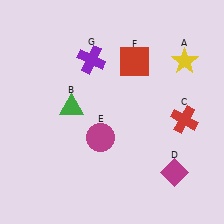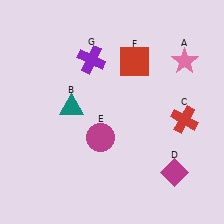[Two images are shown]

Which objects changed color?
A changed from yellow to pink. B changed from green to teal.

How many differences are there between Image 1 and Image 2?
There are 2 differences between the two images.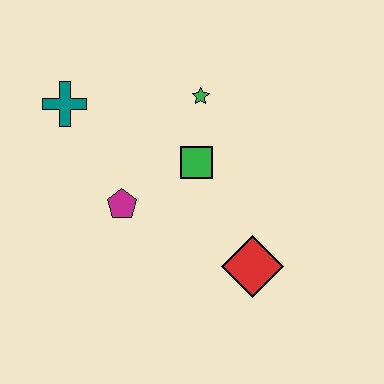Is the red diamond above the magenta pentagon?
No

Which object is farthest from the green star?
The red diamond is farthest from the green star.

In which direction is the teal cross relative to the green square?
The teal cross is to the left of the green square.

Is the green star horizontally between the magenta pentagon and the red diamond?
Yes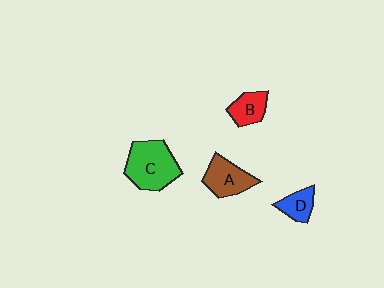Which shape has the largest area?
Shape C (green).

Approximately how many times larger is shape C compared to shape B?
Approximately 2.0 times.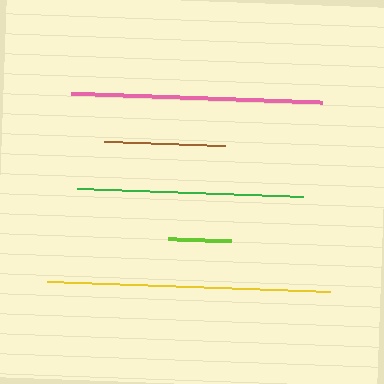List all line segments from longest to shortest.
From longest to shortest: yellow, pink, green, brown, lime.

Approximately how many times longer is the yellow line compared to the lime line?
The yellow line is approximately 4.5 times the length of the lime line.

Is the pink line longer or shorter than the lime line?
The pink line is longer than the lime line.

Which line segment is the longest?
The yellow line is the longest at approximately 284 pixels.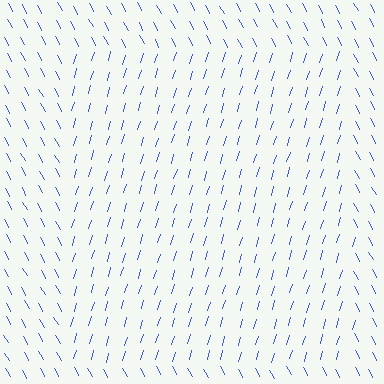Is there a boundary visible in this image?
Yes, there is a texture boundary formed by a change in line orientation.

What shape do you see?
I see a rectangle.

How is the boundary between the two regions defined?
The boundary is defined purely by a change in line orientation (approximately 45 degrees difference). All lines are the same color and thickness.